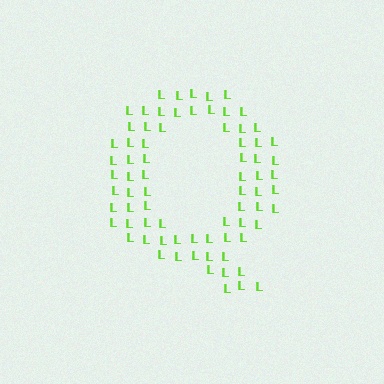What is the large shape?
The large shape is the letter Q.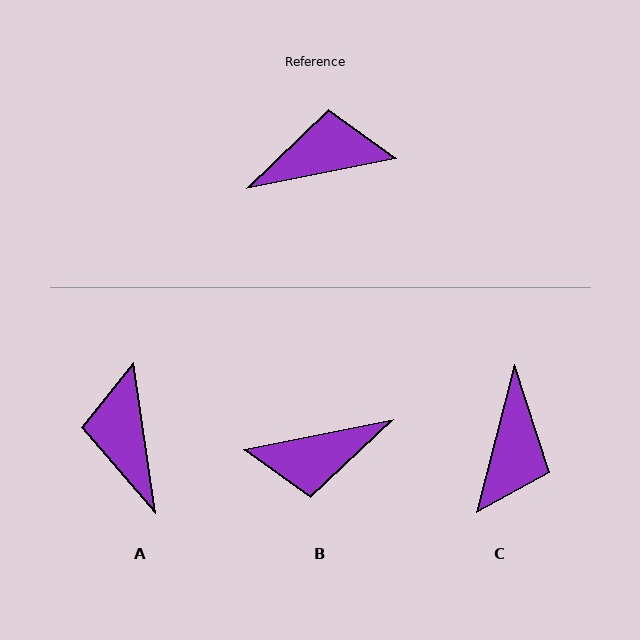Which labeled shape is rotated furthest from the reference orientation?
B, about 180 degrees away.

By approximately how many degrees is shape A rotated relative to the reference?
Approximately 87 degrees counter-clockwise.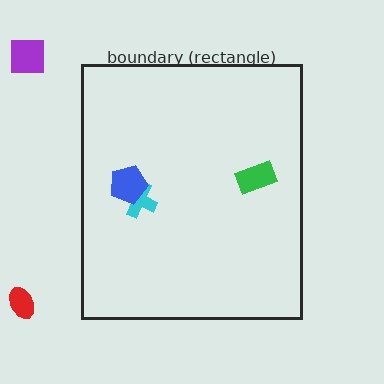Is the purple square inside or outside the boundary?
Outside.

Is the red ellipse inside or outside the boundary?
Outside.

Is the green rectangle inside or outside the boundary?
Inside.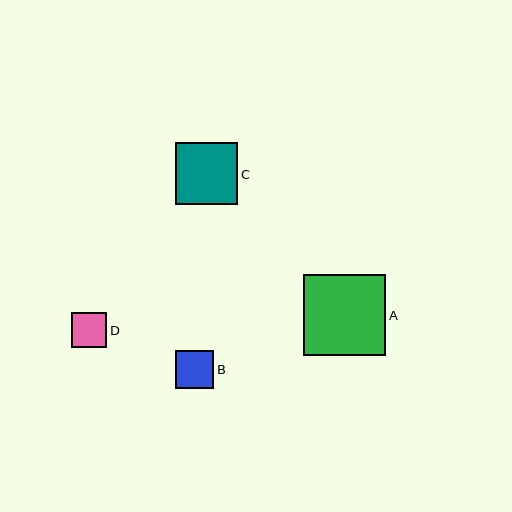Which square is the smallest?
Square D is the smallest with a size of approximately 35 pixels.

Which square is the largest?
Square A is the largest with a size of approximately 82 pixels.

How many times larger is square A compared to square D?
Square A is approximately 2.3 times the size of square D.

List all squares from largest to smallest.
From largest to smallest: A, C, B, D.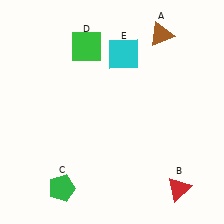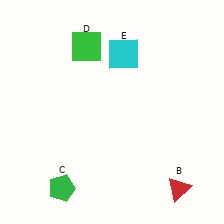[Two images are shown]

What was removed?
The brown triangle (A) was removed in Image 2.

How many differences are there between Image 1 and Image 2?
There is 1 difference between the two images.